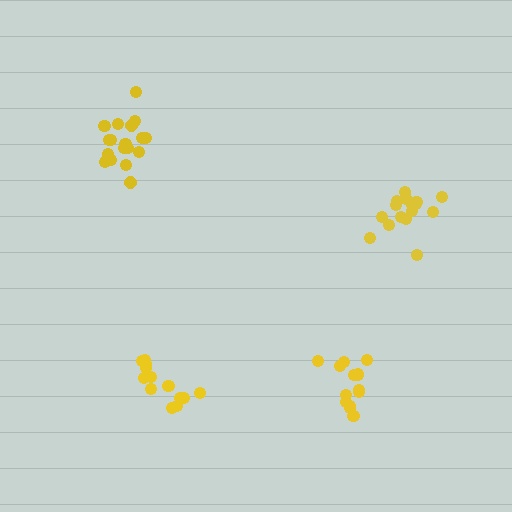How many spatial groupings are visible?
There are 4 spatial groupings.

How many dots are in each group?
Group 1: 18 dots, Group 2: 13 dots, Group 3: 17 dots, Group 4: 13 dots (61 total).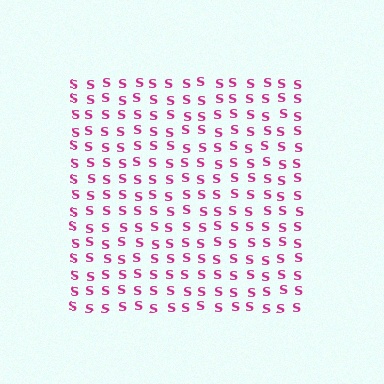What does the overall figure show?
The overall figure shows a square.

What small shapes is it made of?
It is made of small letter S's.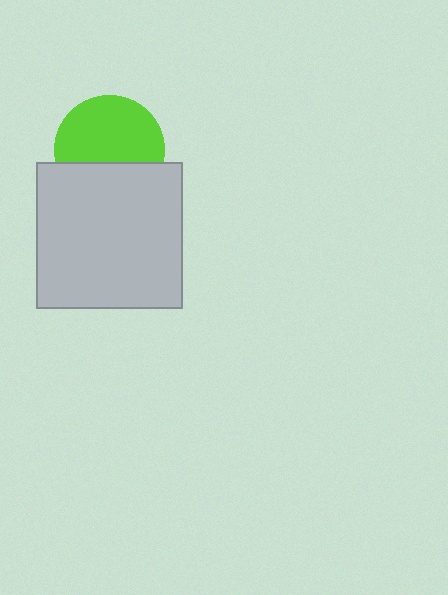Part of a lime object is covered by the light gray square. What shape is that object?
It is a circle.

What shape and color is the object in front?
The object in front is a light gray square.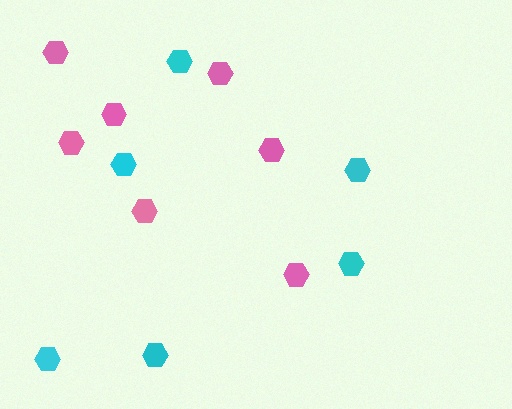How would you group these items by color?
There are 2 groups: one group of pink hexagons (7) and one group of cyan hexagons (6).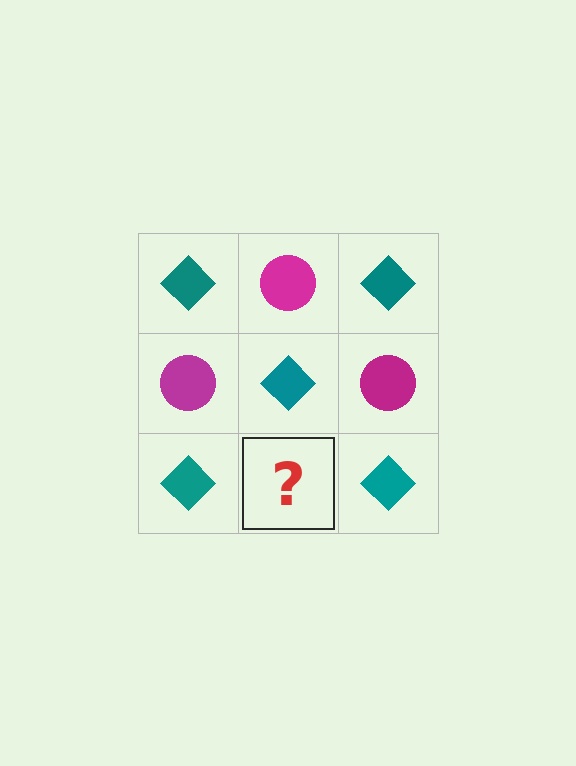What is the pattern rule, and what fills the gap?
The rule is that it alternates teal diamond and magenta circle in a checkerboard pattern. The gap should be filled with a magenta circle.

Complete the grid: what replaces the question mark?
The question mark should be replaced with a magenta circle.